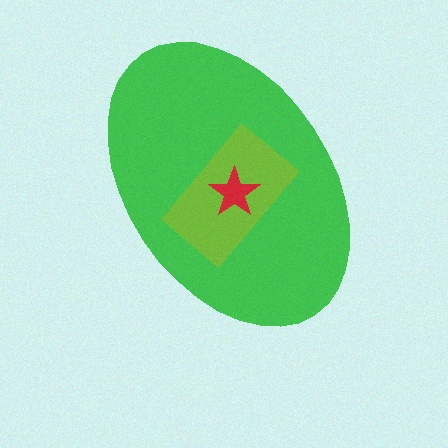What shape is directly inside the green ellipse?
The lime rectangle.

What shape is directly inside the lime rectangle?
The red star.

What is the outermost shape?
The green ellipse.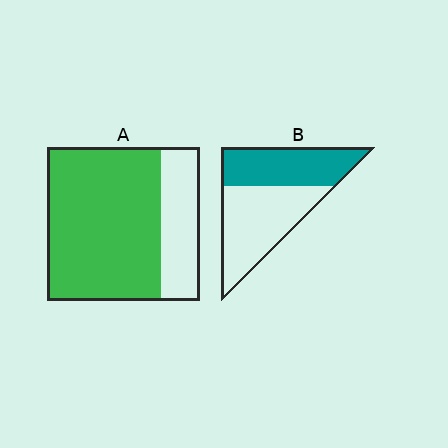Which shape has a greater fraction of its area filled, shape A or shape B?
Shape A.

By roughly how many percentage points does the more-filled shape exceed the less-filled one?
By roughly 30 percentage points (A over B).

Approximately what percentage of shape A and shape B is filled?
A is approximately 75% and B is approximately 45%.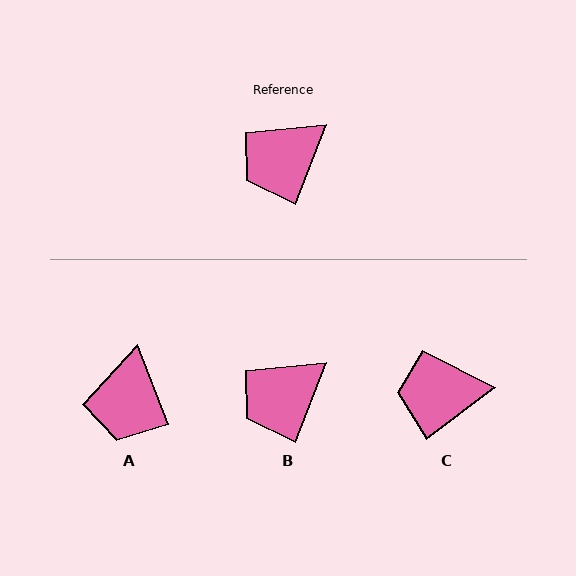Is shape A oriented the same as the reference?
No, it is off by about 42 degrees.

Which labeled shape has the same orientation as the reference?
B.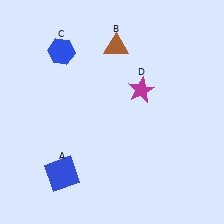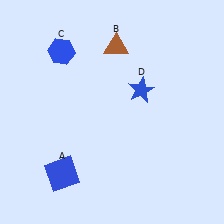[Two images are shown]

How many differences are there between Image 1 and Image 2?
There is 1 difference between the two images.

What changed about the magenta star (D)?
In Image 1, D is magenta. In Image 2, it changed to blue.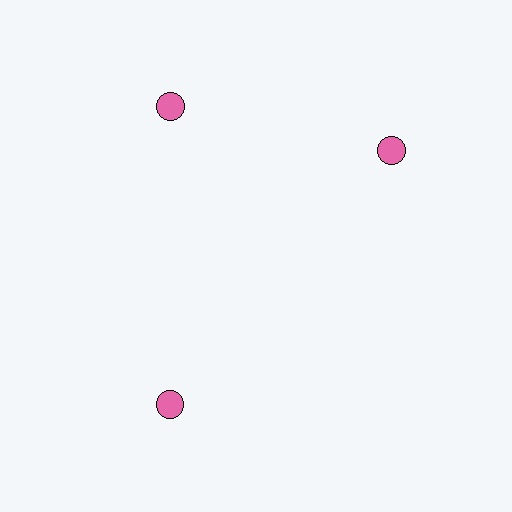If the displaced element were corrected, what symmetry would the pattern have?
It would have 3-fold rotational symmetry — the pattern would map onto itself every 120 degrees.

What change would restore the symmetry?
The symmetry would be restored by rotating it back into even spacing with its neighbors so that all 3 circles sit at equal angles and equal distance from the center.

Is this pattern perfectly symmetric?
No. The 3 pink circles are arranged in a ring, but one element near the 3 o'clock position is rotated out of alignment along the ring, breaking the 3-fold rotational symmetry.